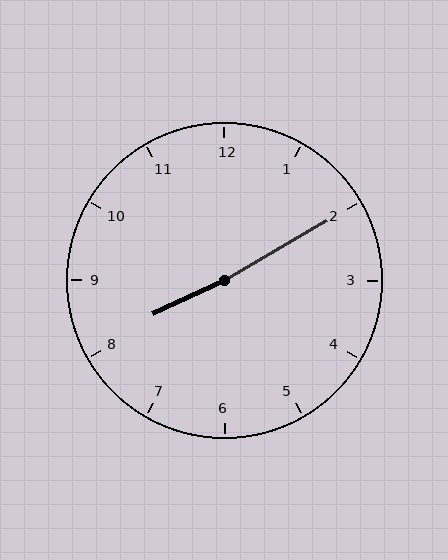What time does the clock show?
8:10.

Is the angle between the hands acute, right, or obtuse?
It is obtuse.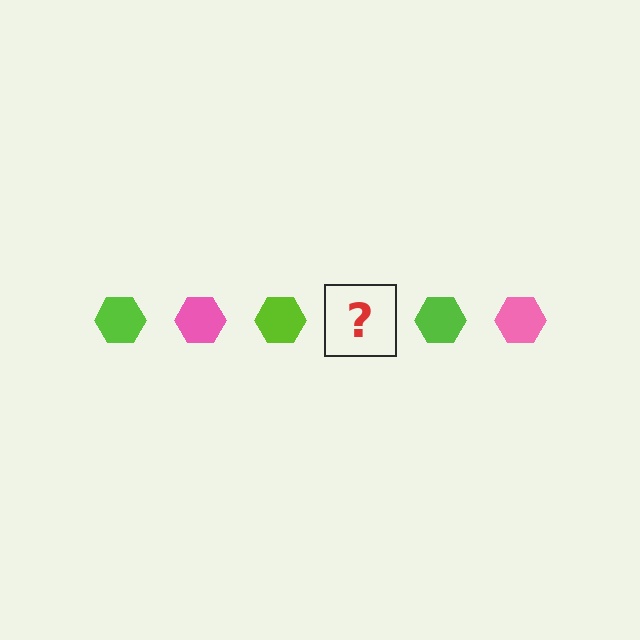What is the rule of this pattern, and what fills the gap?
The rule is that the pattern cycles through lime, pink hexagons. The gap should be filled with a pink hexagon.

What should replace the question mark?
The question mark should be replaced with a pink hexagon.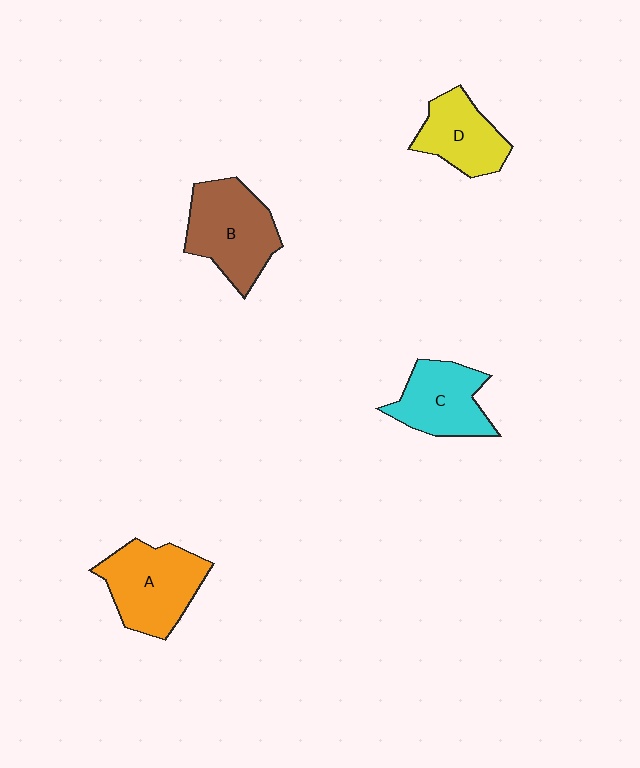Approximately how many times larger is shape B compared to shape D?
Approximately 1.4 times.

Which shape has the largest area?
Shape B (brown).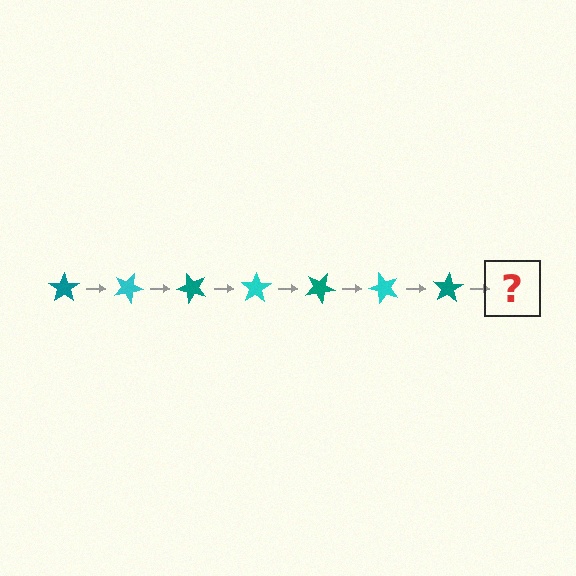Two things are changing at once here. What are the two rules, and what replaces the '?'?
The two rules are that it rotates 25 degrees each step and the color cycles through teal and cyan. The '?' should be a cyan star, rotated 175 degrees from the start.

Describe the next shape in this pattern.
It should be a cyan star, rotated 175 degrees from the start.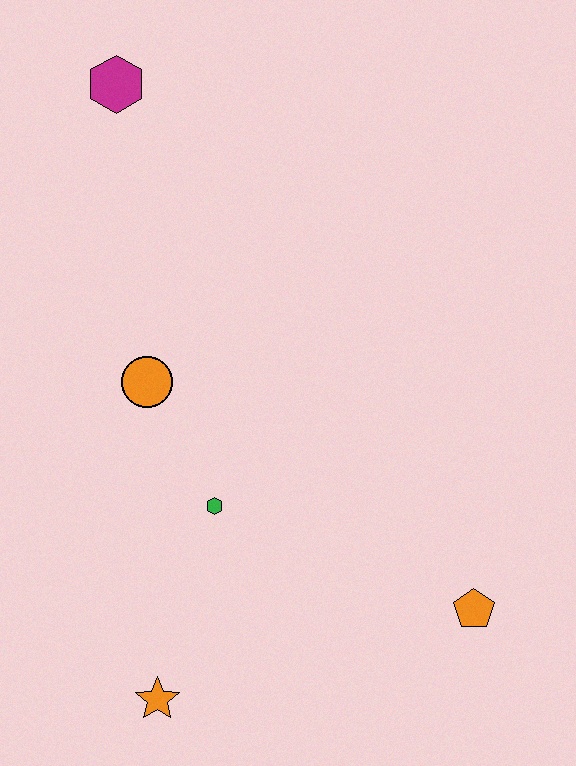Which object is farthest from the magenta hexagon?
The orange pentagon is farthest from the magenta hexagon.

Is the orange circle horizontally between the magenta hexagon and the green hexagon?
Yes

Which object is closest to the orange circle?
The green hexagon is closest to the orange circle.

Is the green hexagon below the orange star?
No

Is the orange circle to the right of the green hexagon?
No